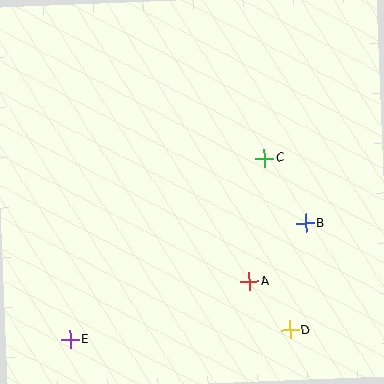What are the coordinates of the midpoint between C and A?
The midpoint between C and A is at (257, 220).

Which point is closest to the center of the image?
Point C at (264, 158) is closest to the center.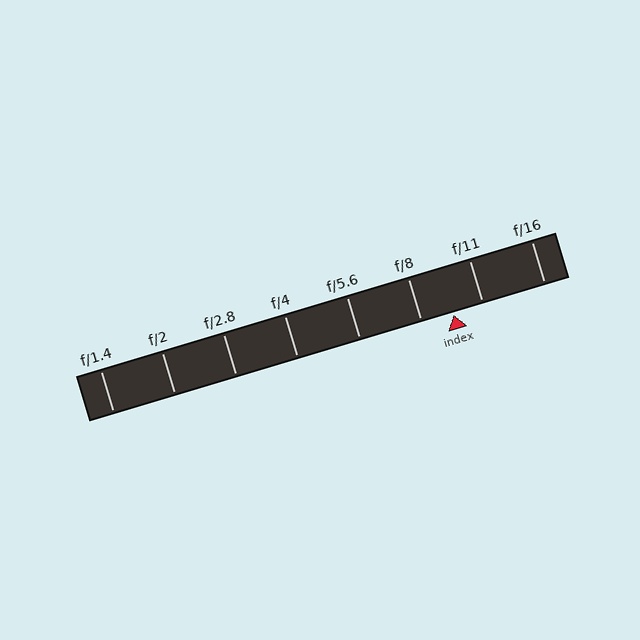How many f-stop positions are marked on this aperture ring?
There are 8 f-stop positions marked.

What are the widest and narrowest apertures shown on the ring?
The widest aperture shown is f/1.4 and the narrowest is f/16.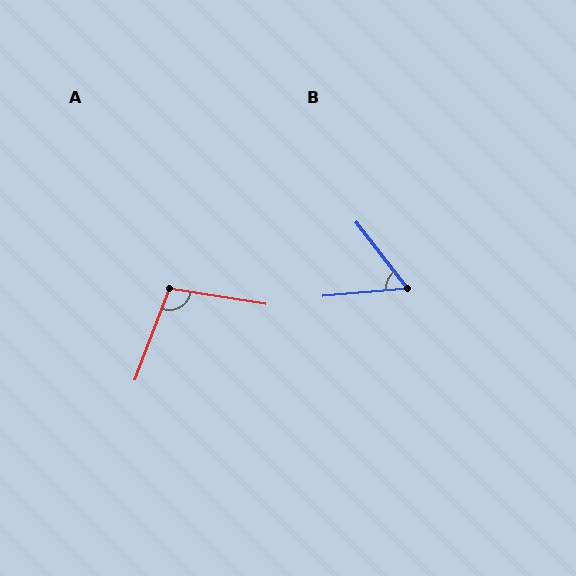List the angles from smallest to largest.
B (58°), A (102°).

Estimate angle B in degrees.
Approximately 58 degrees.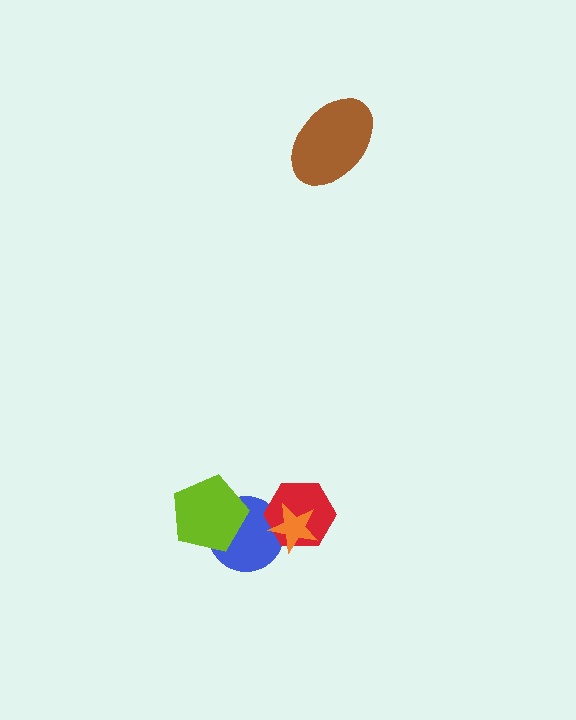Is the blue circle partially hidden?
Yes, it is partially covered by another shape.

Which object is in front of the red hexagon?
The orange star is in front of the red hexagon.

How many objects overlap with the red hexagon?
2 objects overlap with the red hexagon.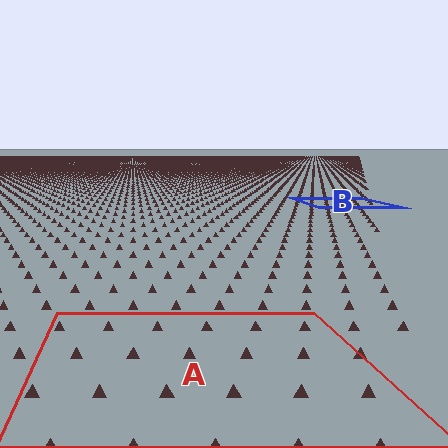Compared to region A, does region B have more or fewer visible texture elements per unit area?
Region B has more texture elements per unit area — they are packed more densely because it is farther away.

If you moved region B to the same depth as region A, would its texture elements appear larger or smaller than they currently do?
They would appear larger. At a closer depth, the same texture elements are projected at a bigger on-screen size.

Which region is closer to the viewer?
Region A is closer. The texture elements there are larger and more spread out.